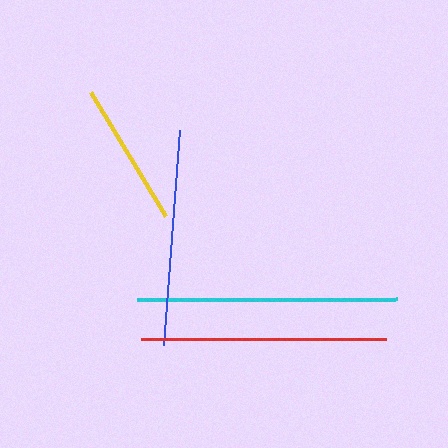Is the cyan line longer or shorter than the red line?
The cyan line is longer than the red line.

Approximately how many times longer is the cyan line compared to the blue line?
The cyan line is approximately 1.2 times the length of the blue line.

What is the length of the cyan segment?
The cyan segment is approximately 260 pixels long.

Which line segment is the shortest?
The yellow line is the shortest at approximately 145 pixels.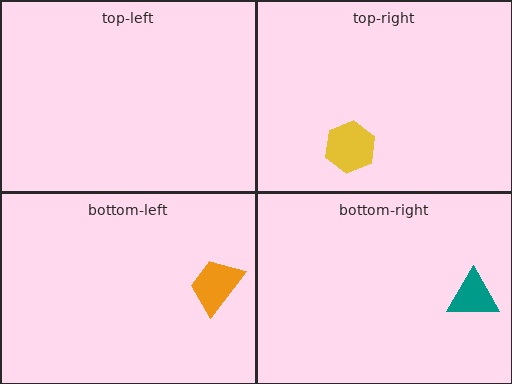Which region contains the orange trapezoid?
The bottom-left region.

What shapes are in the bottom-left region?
The orange trapezoid.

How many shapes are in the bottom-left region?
1.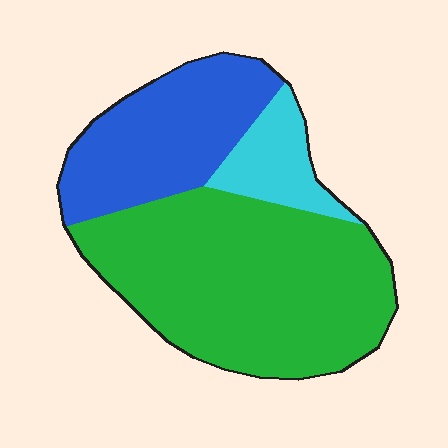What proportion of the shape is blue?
Blue covers 29% of the shape.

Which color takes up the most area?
Green, at roughly 60%.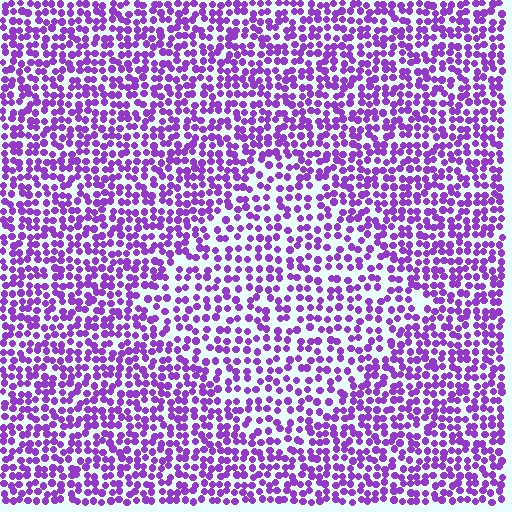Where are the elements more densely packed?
The elements are more densely packed outside the diamond boundary.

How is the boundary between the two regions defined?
The boundary is defined by a change in element density (approximately 1.5x ratio). All elements are the same color, size, and shape.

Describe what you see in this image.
The image contains small purple elements arranged at two different densities. A diamond-shaped region is visible where the elements are less densely packed than the surrounding area.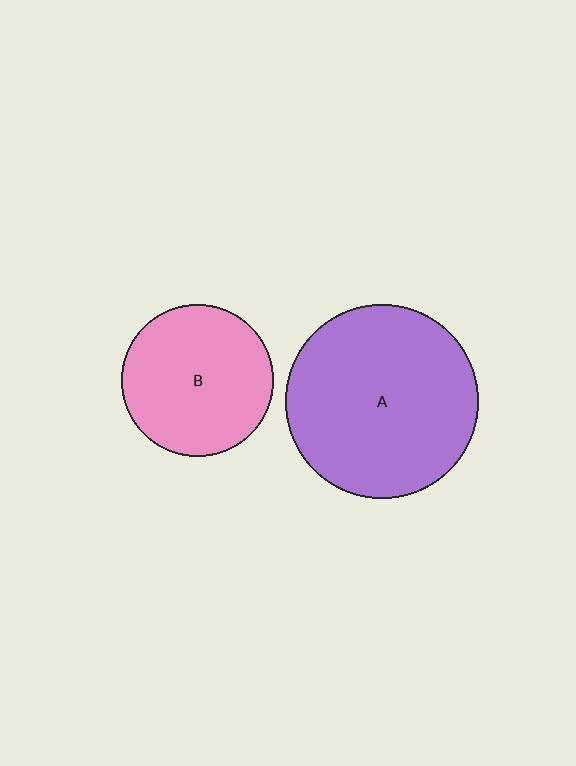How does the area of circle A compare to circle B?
Approximately 1.6 times.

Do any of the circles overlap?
No, none of the circles overlap.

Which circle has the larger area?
Circle A (purple).